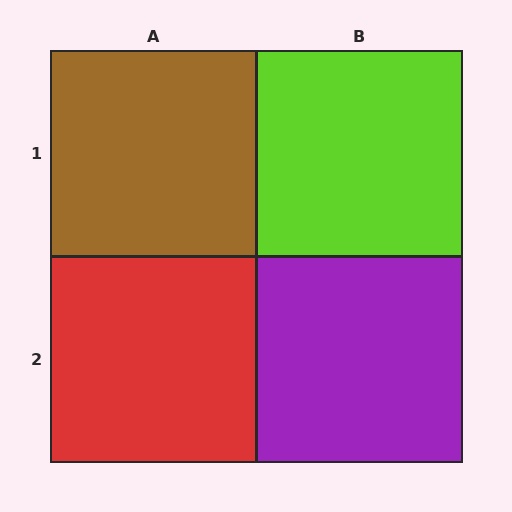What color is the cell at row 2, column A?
Red.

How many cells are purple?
1 cell is purple.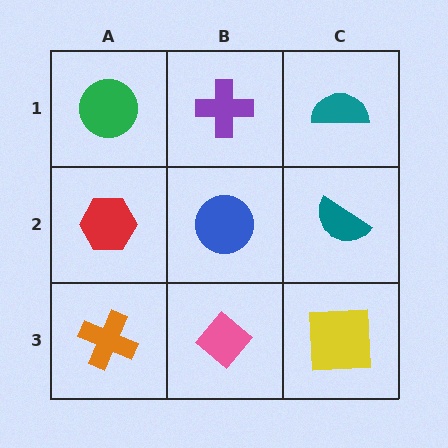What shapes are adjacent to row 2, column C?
A teal semicircle (row 1, column C), a yellow square (row 3, column C), a blue circle (row 2, column B).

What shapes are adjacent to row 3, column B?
A blue circle (row 2, column B), an orange cross (row 3, column A), a yellow square (row 3, column C).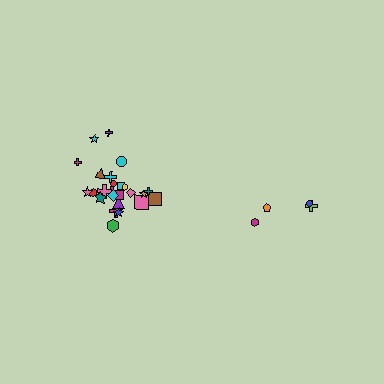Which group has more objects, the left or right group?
The left group.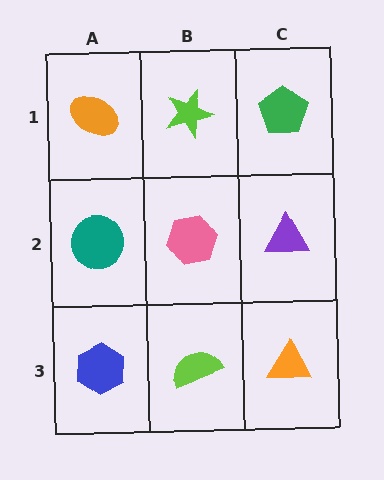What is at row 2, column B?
A pink hexagon.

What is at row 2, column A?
A teal circle.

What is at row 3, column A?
A blue hexagon.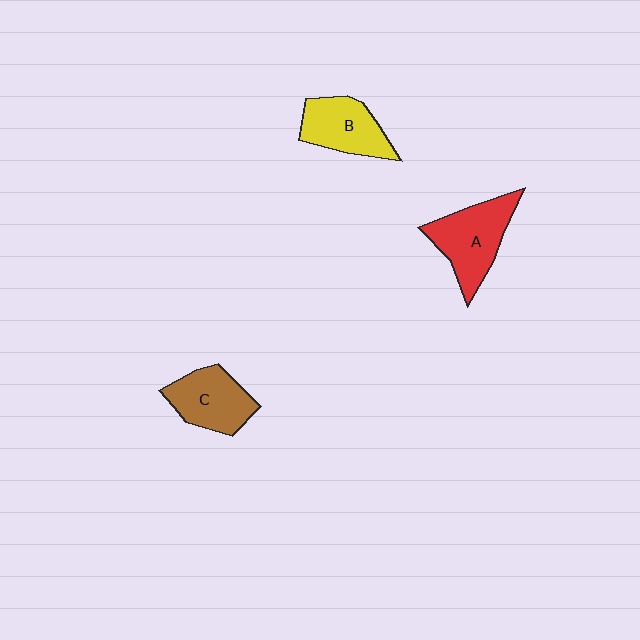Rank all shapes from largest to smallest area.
From largest to smallest: A (red), C (brown), B (yellow).